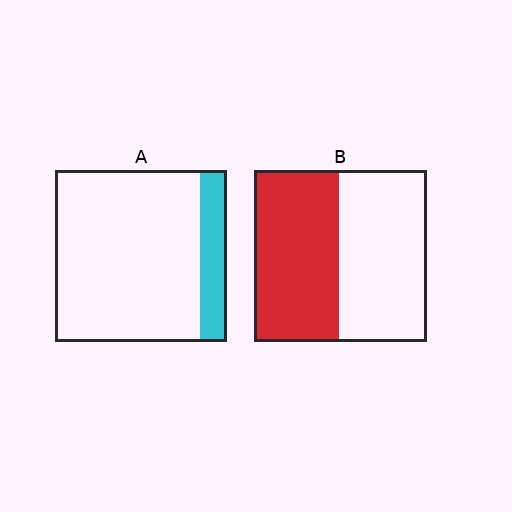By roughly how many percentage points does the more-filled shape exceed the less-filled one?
By roughly 35 percentage points (B over A).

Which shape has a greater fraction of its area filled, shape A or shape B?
Shape B.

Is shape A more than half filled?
No.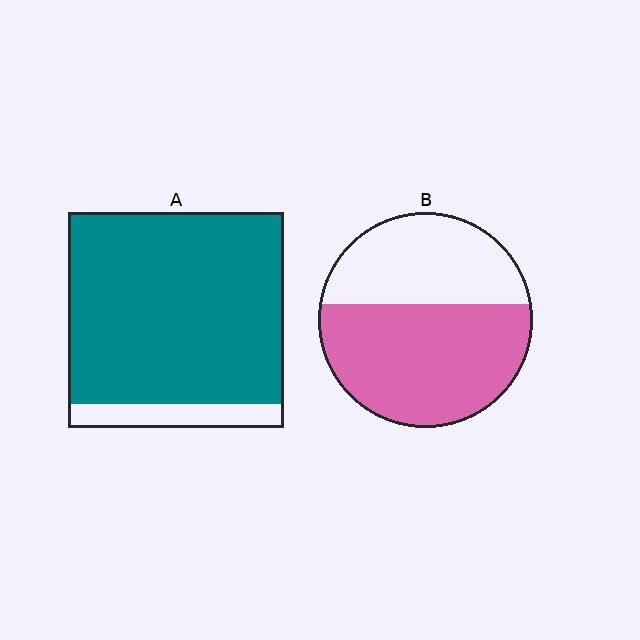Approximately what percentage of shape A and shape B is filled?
A is approximately 90% and B is approximately 60%.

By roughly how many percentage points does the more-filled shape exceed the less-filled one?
By roughly 30 percentage points (A over B).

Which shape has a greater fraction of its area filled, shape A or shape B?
Shape A.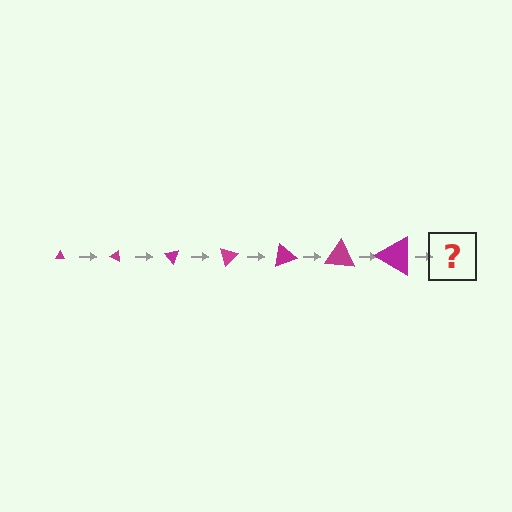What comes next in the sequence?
The next element should be a triangle, larger than the previous one and rotated 175 degrees from the start.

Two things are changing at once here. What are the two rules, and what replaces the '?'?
The two rules are that the triangle grows larger each step and it rotates 25 degrees each step. The '?' should be a triangle, larger than the previous one and rotated 175 degrees from the start.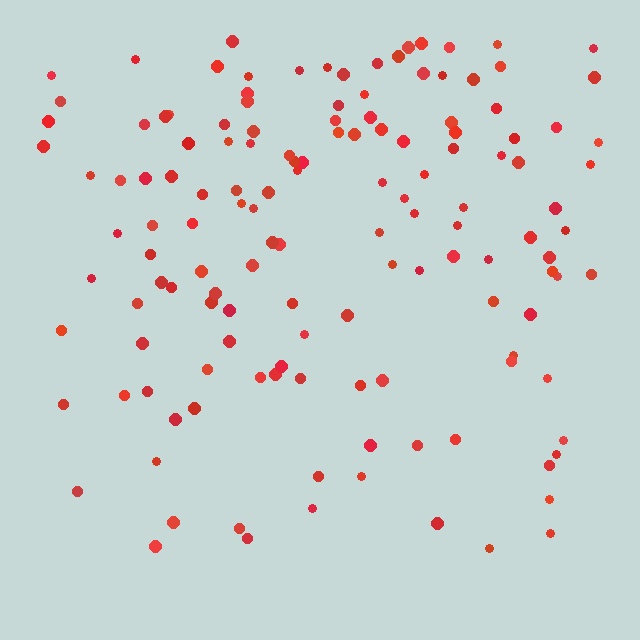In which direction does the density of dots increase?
From bottom to top, with the top side densest.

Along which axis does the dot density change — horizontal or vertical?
Vertical.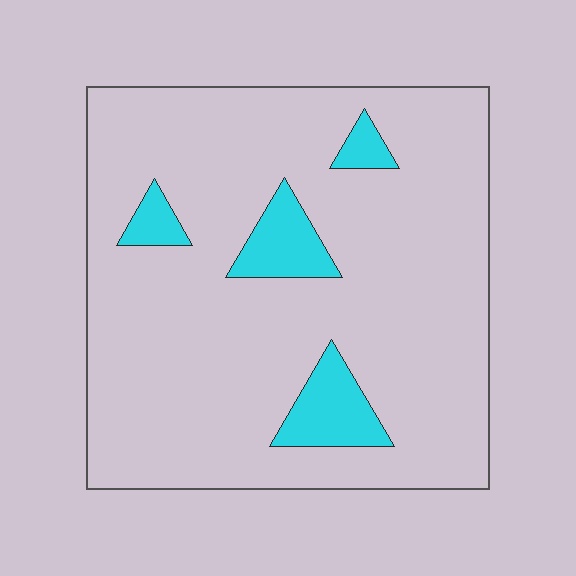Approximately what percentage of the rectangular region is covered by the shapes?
Approximately 10%.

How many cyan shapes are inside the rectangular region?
4.